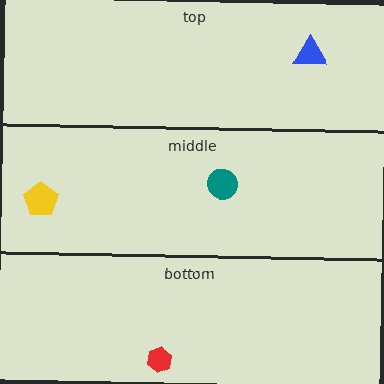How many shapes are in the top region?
1.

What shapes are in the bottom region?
The red hexagon.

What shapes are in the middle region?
The yellow pentagon, the teal circle.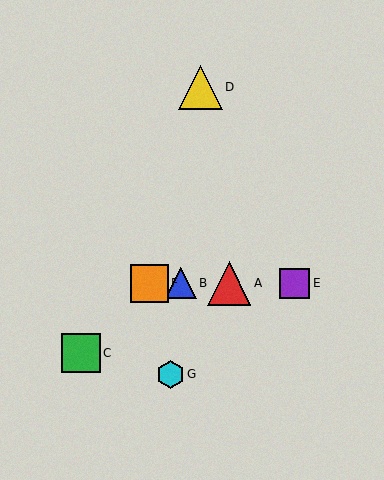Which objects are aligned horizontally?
Objects A, B, E, F are aligned horizontally.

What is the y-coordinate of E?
Object E is at y≈283.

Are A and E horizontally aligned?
Yes, both are at y≈283.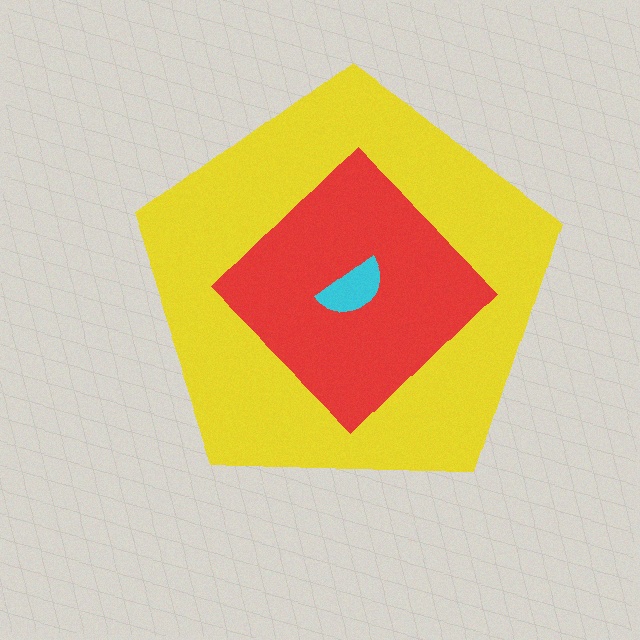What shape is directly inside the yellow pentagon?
The red diamond.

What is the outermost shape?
The yellow pentagon.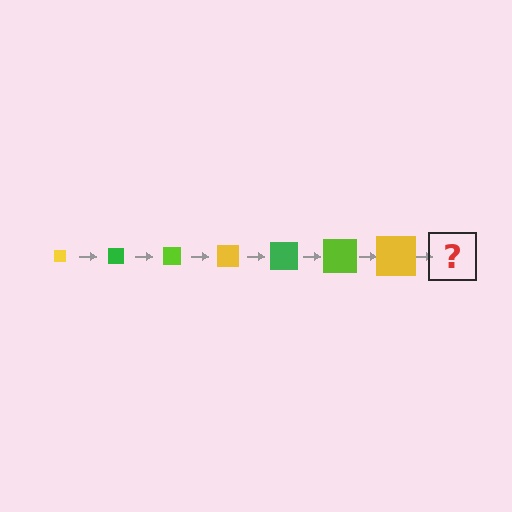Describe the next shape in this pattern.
It should be a green square, larger than the previous one.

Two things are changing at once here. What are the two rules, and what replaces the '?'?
The two rules are that the square grows larger each step and the color cycles through yellow, green, and lime. The '?' should be a green square, larger than the previous one.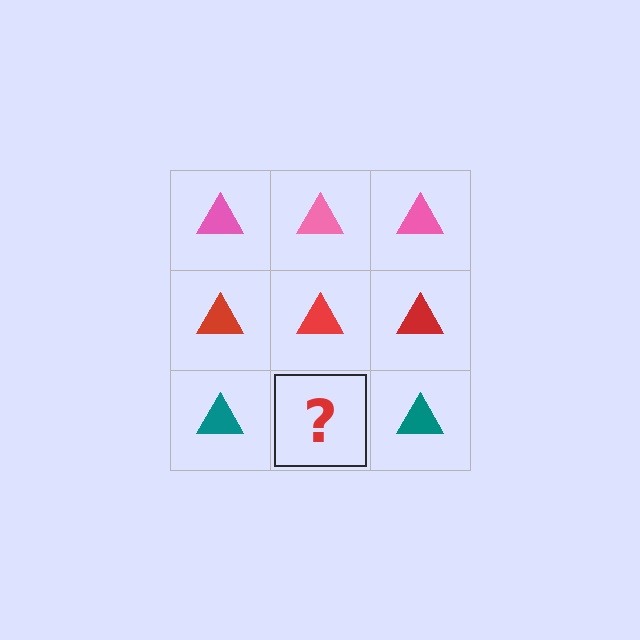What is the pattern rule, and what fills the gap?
The rule is that each row has a consistent color. The gap should be filled with a teal triangle.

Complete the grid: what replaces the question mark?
The question mark should be replaced with a teal triangle.